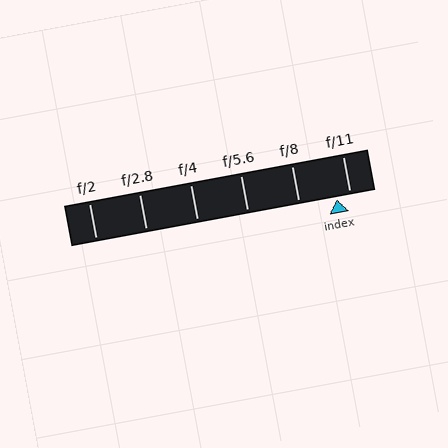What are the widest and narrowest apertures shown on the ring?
The widest aperture shown is f/2 and the narrowest is f/11.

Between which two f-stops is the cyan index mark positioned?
The index mark is between f/8 and f/11.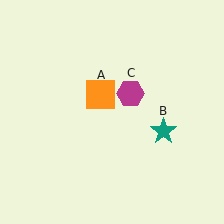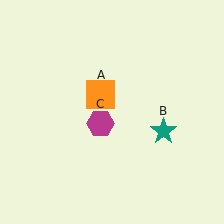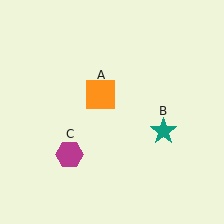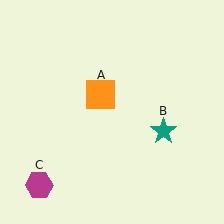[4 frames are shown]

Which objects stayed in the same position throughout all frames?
Orange square (object A) and teal star (object B) remained stationary.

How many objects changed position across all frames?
1 object changed position: magenta hexagon (object C).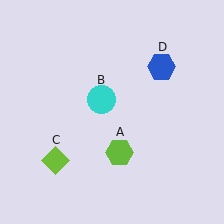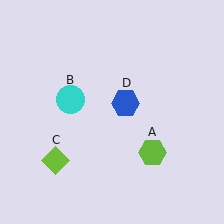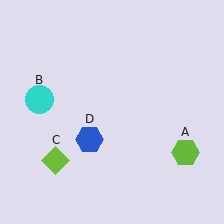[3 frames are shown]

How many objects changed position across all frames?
3 objects changed position: lime hexagon (object A), cyan circle (object B), blue hexagon (object D).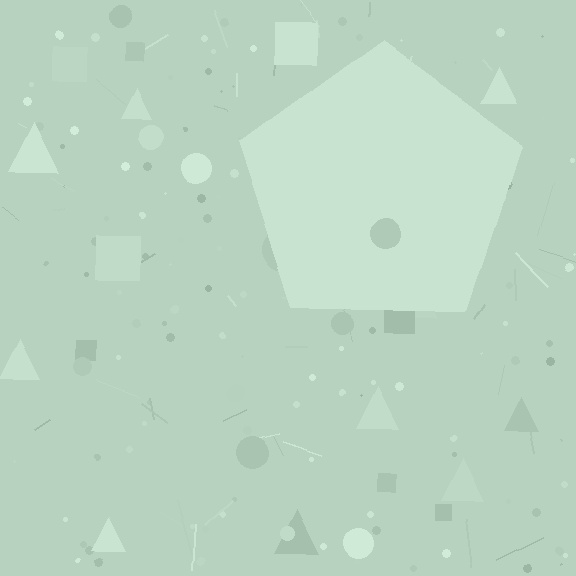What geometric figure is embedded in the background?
A pentagon is embedded in the background.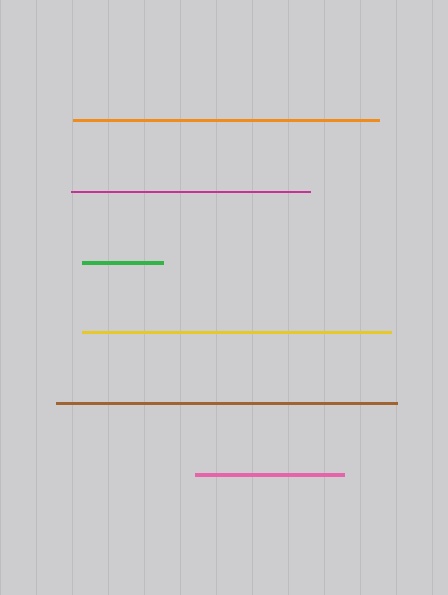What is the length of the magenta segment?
The magenta segment is approximately 238 pixels long.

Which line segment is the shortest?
The green line is the shortest at approximately 81 pixels.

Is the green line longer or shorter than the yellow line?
The yellow line is longer than the green line.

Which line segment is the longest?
The brown line is the longest at approximately 341 pixels.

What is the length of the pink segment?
The pink segment is approximately 149 pixels long.